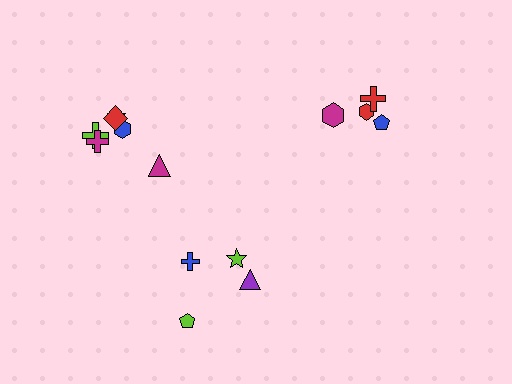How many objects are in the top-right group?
There are 4 objects.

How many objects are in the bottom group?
There are 4 objects.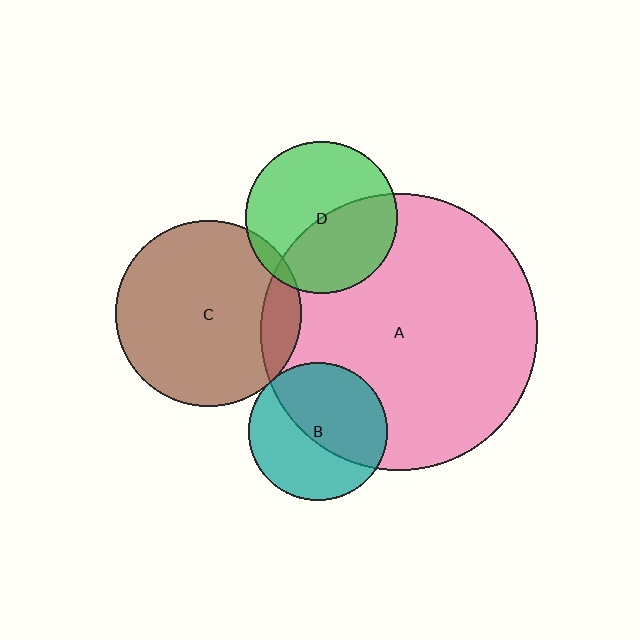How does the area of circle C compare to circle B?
Approximately 1.8 times.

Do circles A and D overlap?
Yes.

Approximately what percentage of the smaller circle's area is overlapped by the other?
Approximately 45%.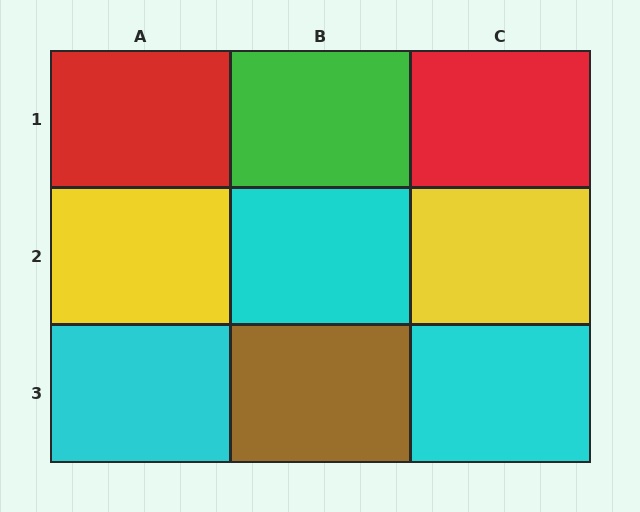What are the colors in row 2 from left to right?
Yellow, cyan, yellow.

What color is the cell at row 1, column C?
Red.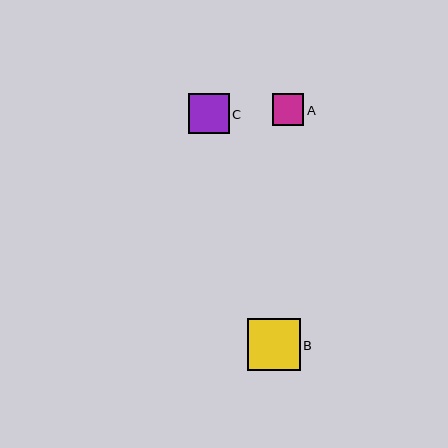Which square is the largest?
Square B is the largest with a size of approximately 52 pixels.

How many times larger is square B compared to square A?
Square B is approximately 1.7 times the size of square A.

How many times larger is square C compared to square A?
Square C is approximately 1.3 times the size of square A.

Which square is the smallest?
Square A is the smallest with a size of approximately 31 pixels.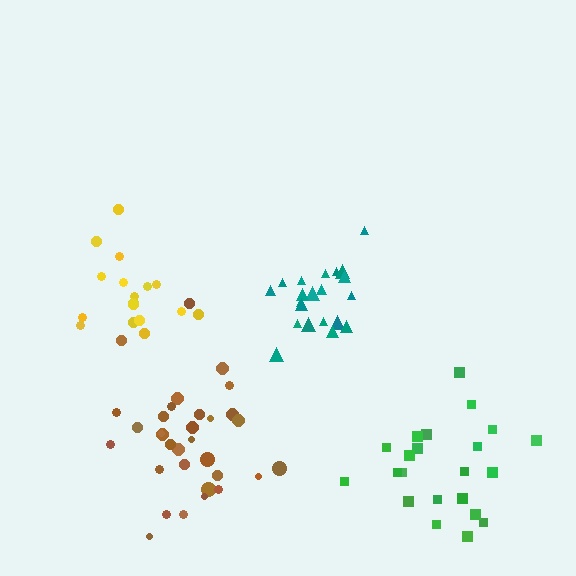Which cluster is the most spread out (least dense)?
Green.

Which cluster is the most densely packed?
Teal.